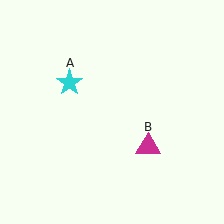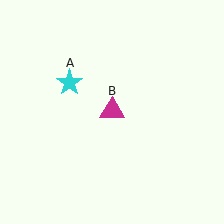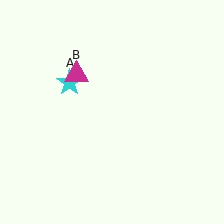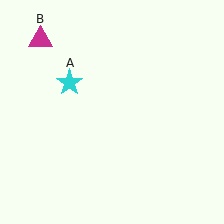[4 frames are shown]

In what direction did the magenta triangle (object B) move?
The magenta triangle (object B) moved up and to the left.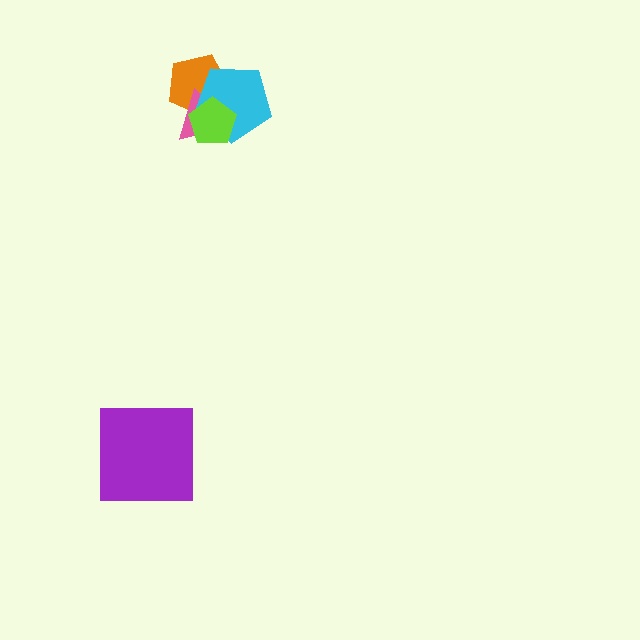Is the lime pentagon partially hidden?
No, no other shape covers it.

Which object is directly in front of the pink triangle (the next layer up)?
The cyan pentagon is directly in front of the pink triangle.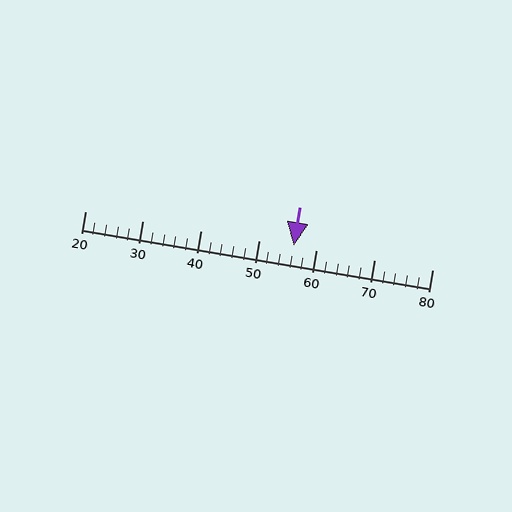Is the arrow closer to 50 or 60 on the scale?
The arrow is closer to 60.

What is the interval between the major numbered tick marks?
The major tick marks are spaced 10 units apart.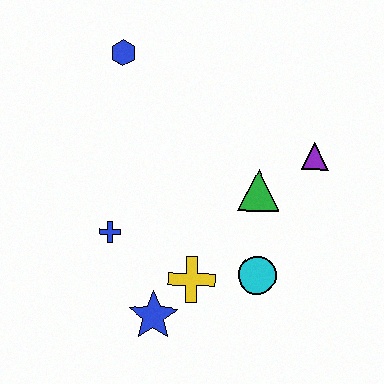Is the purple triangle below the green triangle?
No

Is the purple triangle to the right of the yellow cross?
Yes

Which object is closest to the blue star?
The yellow cross is closest to the blue star.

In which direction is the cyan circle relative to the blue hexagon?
The cyan circle is below the blue hexagon.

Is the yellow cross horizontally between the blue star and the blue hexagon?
No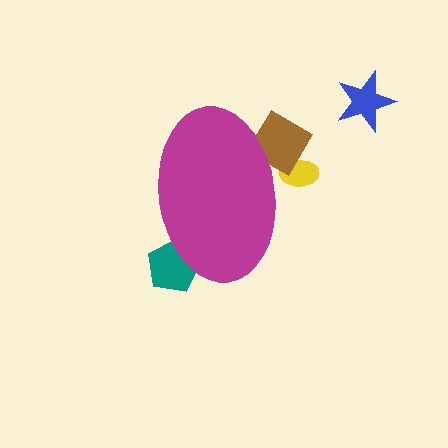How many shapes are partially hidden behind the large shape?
3 shapes are partially hidden.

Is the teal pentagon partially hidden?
Yes, the teal pentagon is partially hidden behind the magenta ellipse.